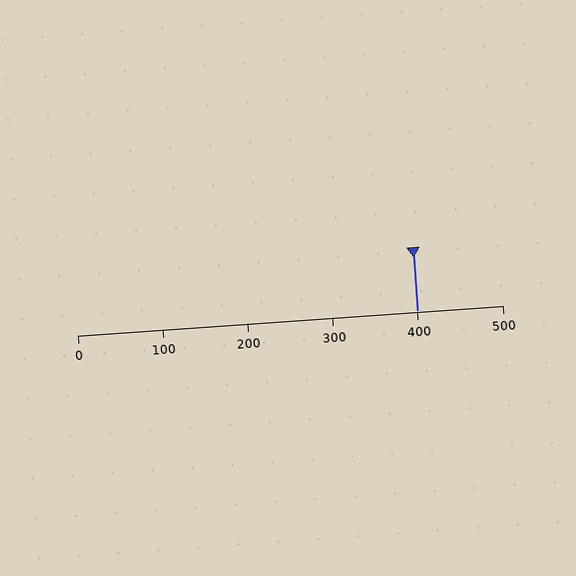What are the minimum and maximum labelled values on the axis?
The axis runs from 0 to 500.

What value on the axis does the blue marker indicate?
The marker indicates approximately 400.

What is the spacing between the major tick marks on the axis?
The major ticks are spaced 100 apart.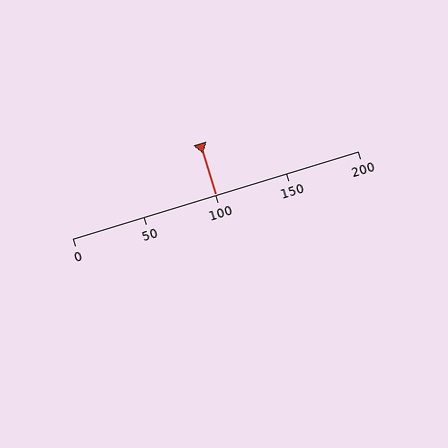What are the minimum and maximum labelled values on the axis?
The axis runs from 0 to 200.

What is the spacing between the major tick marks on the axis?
The major ticks are spaced 50 apart.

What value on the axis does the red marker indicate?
The marker indicates approximately 100.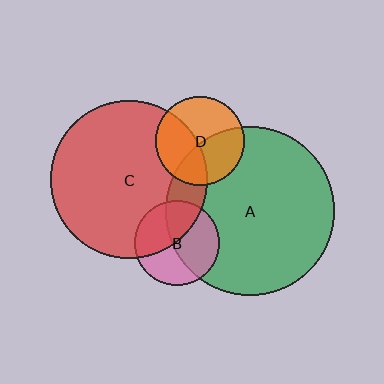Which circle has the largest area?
Circle A (green).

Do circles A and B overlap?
Yes.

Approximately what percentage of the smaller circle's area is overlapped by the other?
Approximately 50%.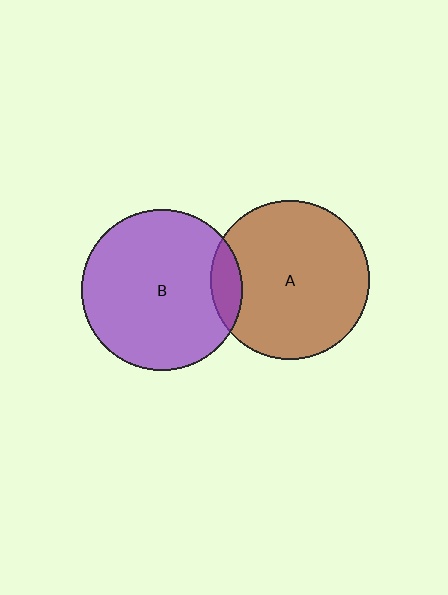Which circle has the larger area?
Circle B (purple).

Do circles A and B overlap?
Yes.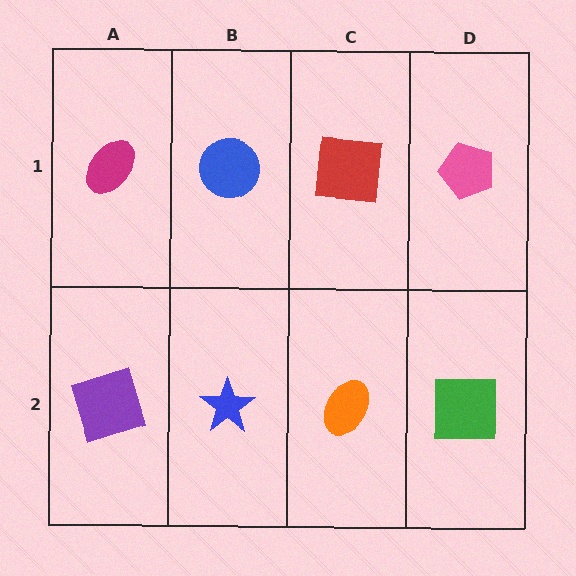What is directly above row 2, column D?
A pink pentagon.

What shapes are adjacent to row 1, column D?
A green square (row 2, column D), a red square (row 1, column C).